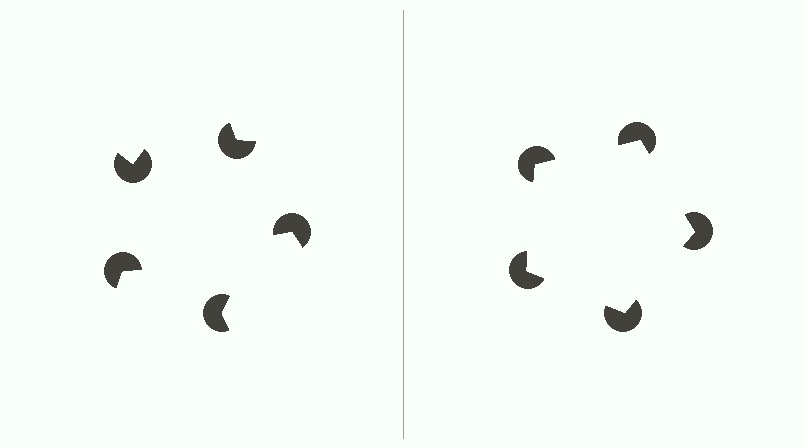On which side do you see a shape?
An illusory pentagon appears on the right side. On the left side the wedge cuts are rotated, so no coherent shape forms.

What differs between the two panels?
The pac-man discs are positioned identically on both sides; only the wedge orientations differ. On the right they align to a pentagon; on the left they are misaligned.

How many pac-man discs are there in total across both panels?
10 — 5 on each side.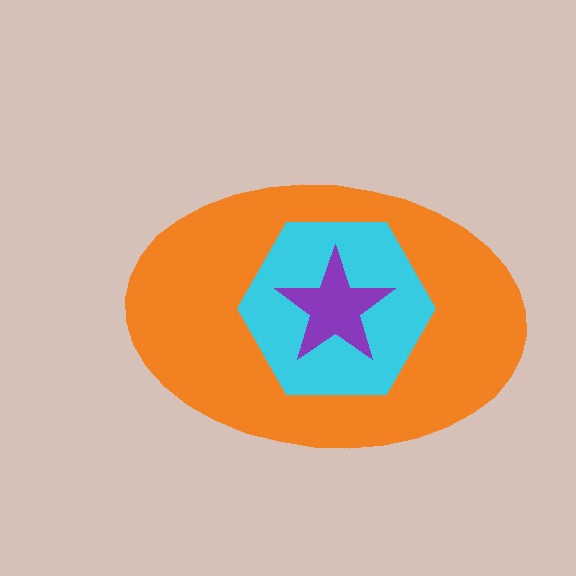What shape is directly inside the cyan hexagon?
The purple star.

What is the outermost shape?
The orange ellipse.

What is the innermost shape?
The purple star.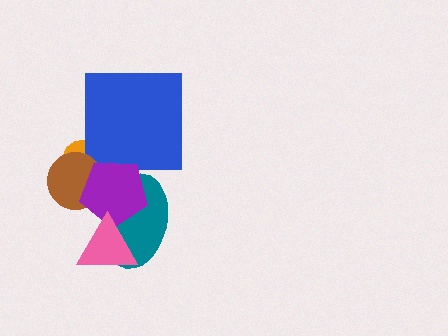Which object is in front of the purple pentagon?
The pink triangle is in front of the purple pentagon.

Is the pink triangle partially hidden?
No, no other shape covers it.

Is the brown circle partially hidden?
Yes, it is partially covered by another shape.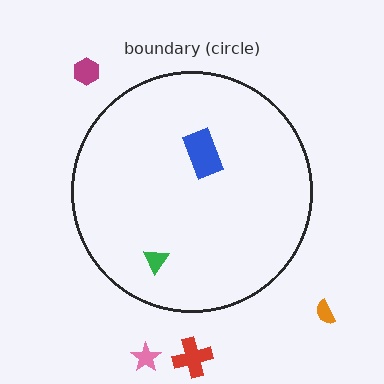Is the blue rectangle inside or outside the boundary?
Inside.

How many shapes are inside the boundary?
2 inside, 4 outside.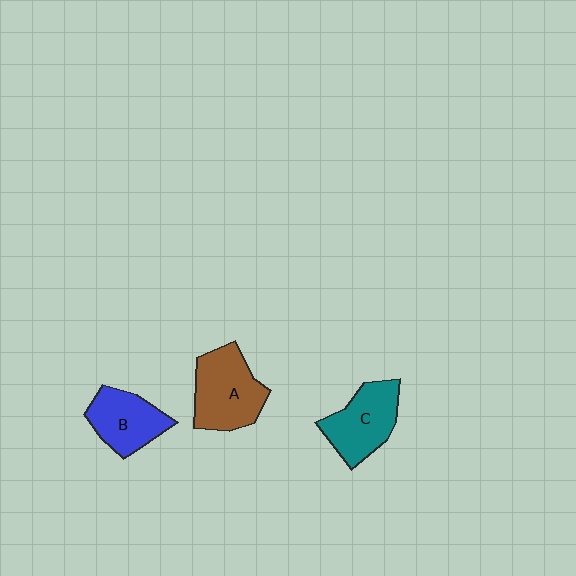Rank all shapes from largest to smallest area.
From largest to smallest: A (brown), C (teal), B (blue).